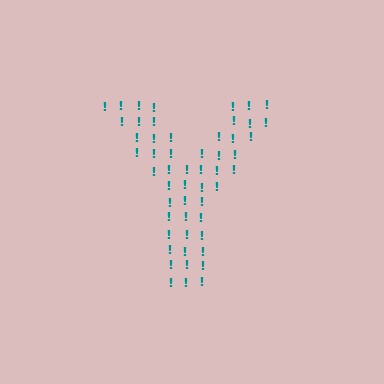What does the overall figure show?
The overall figure shows the letter Y.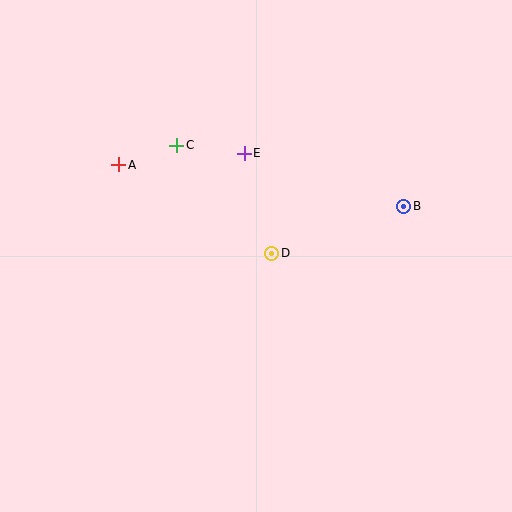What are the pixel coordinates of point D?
Point D is at (272, 253).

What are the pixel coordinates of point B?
Point B is at (404, 206).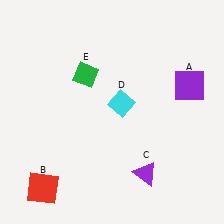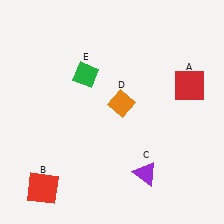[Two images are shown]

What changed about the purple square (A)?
In Image 1, A is purple. In Image 2, it changed to red.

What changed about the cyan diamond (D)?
In Image 1, D is cyan. In Image 2, it changed to orange.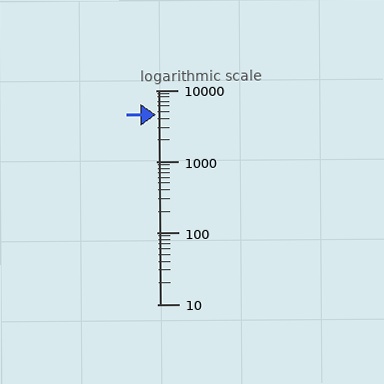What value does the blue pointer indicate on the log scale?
The pointer indicates approximately 4500.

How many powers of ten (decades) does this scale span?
The scale spans 3 decades, from 10 to 10000.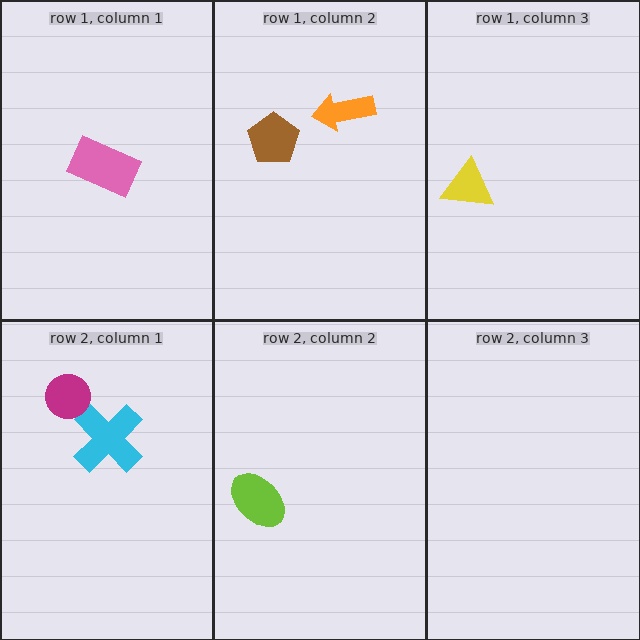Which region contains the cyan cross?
The row 2, column 1 region.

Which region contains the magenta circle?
The row 2, column 1 region.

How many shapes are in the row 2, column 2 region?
1.